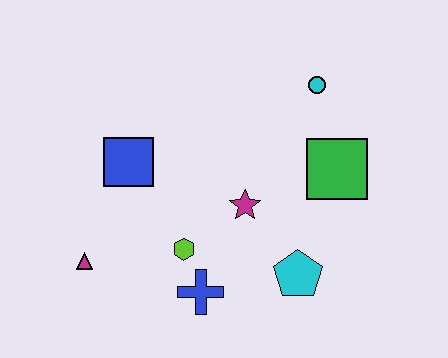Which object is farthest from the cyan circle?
The magenta triangle is farthest from the cyan circle.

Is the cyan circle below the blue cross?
No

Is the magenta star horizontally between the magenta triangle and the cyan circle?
Yes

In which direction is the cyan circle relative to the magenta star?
The cyan circle is above the magenta star.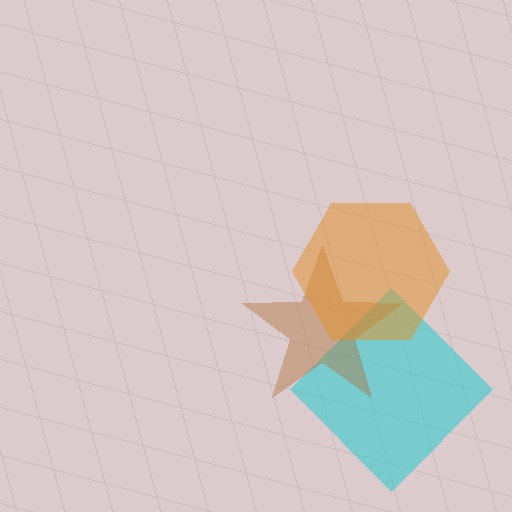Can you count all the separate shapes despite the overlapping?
Yes, there are 3 separate shapes.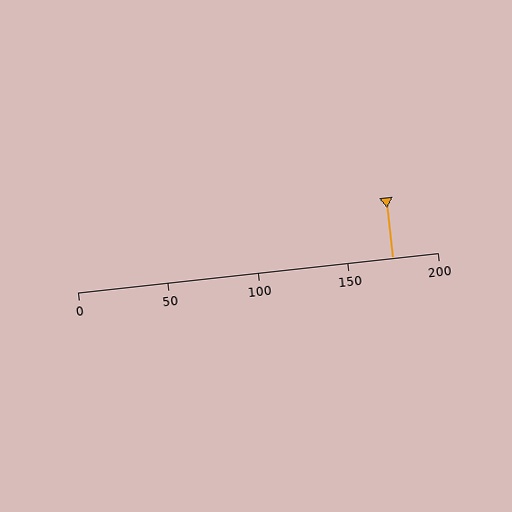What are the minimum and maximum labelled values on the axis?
The axis runs from 0 to 200.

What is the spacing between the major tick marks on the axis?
The major ticks are spaced 50 apart.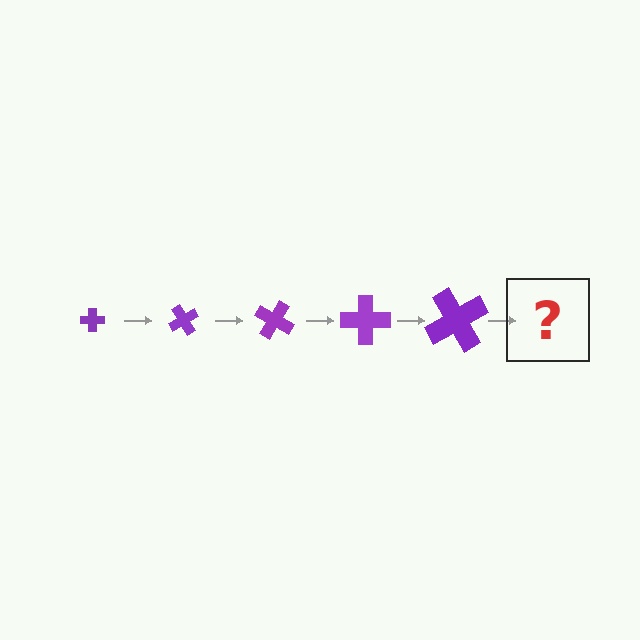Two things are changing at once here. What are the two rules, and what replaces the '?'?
The two rules are that the cross grows larger each step and it rotates 60 degrees each step. The '?' should be a cross, larger than the previous one and rotated 300 degrees from the start.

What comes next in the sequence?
The next element should be a cross, larger than the previous one and rotated 300 degrees from the start.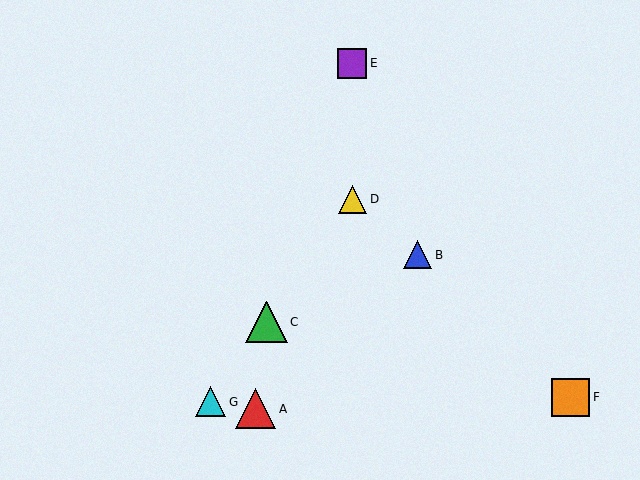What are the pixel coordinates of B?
Object B is at (417, 255).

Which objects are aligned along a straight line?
Objects C, D, G are aligned along a straight line.